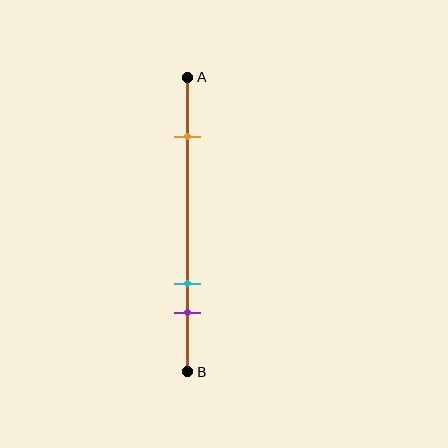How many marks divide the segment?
There are 3 marks dividing the segment.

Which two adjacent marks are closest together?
The cyan and purple marks are the closest adjacent pair.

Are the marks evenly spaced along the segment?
No, the marks are not evenly spaced.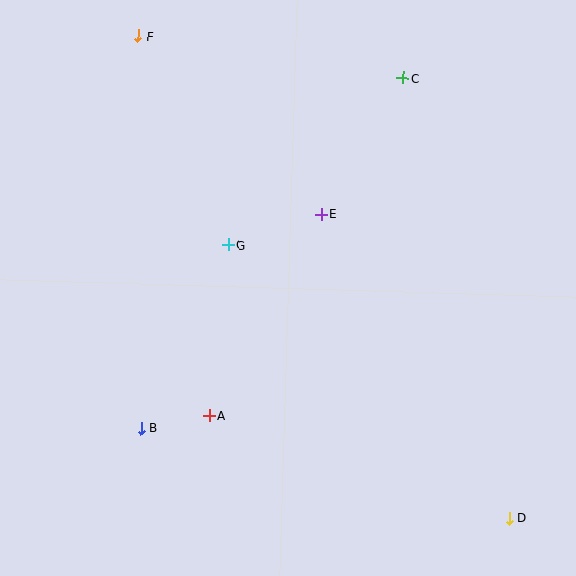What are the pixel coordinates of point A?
Point A is at (210, 415).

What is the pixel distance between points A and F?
The distance between A and F is 386 pixels.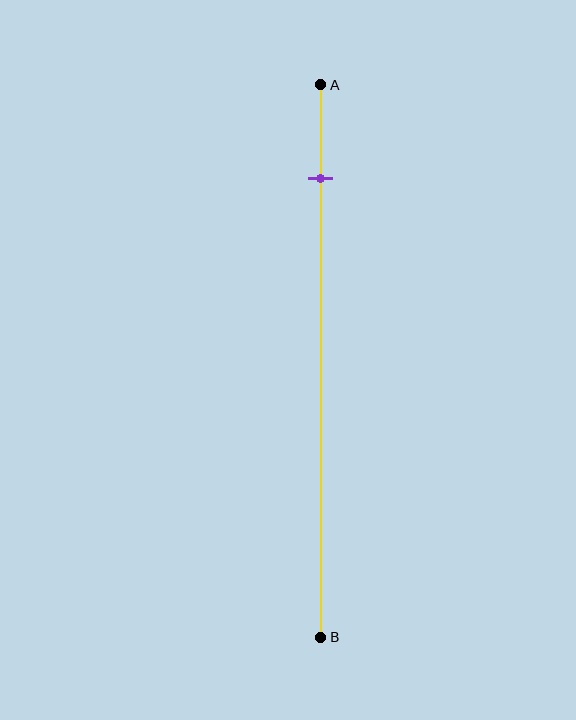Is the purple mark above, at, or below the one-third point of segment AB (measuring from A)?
The purple mark is above the one-third point of segment AB.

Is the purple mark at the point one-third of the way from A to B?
No, the mark is at about 15% from A, not at the 33% one-third point.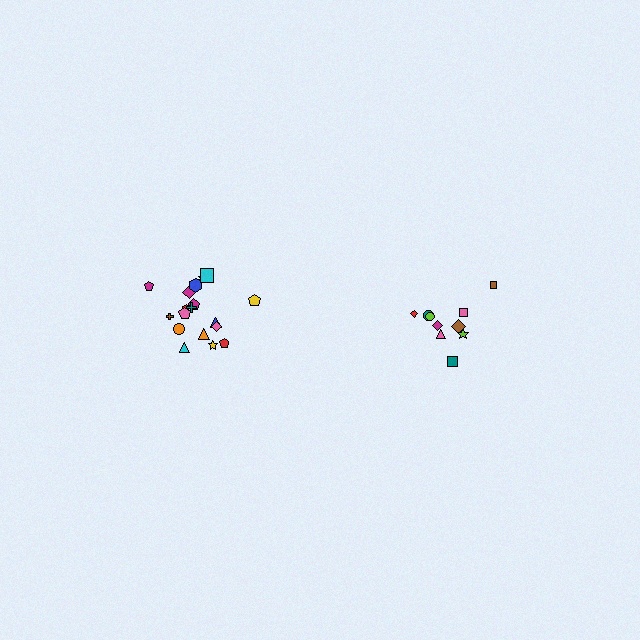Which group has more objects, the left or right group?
The left group.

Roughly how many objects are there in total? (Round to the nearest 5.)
Roughly 30 objects in total.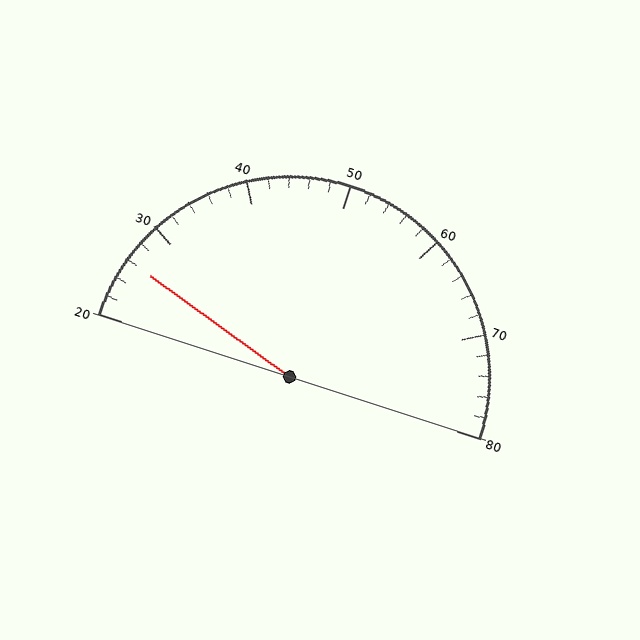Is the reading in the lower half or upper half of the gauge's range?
The reading is in the lower half of the range (20 to 80).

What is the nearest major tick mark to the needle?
The nearest major tick mark is 30.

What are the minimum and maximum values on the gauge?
The gauge ranges from 20 to 80.